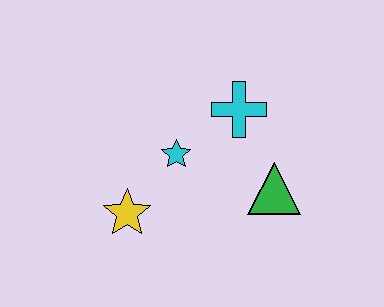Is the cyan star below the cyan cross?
Yes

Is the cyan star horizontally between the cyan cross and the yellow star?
Yes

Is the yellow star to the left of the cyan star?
Yes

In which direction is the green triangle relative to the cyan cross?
The green triangle is below the cyan cross.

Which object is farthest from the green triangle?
The yellow star is farthest from the green triangle.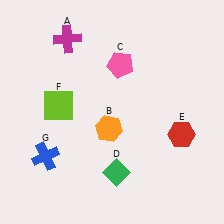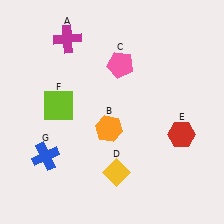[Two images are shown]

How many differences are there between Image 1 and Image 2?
There is 1 difference between the two images.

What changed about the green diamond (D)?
In Image 1, D is green. In Image 2, it changed to yellow.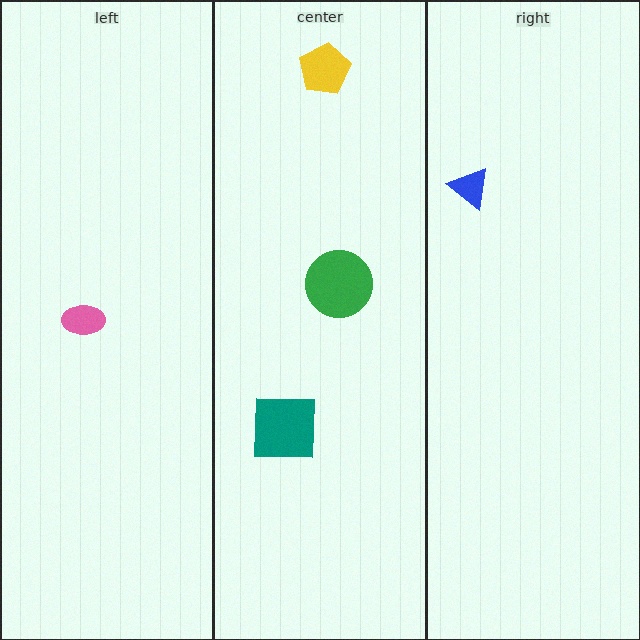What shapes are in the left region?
The pink ellipse.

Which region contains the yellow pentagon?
The center region.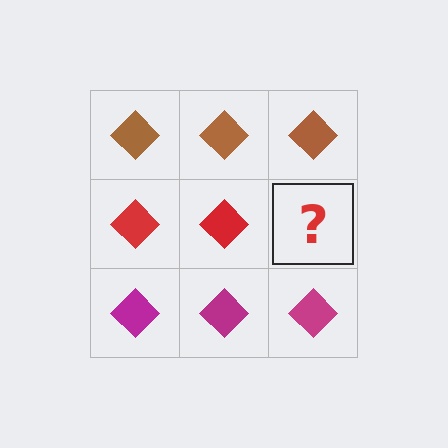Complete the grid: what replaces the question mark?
The question mark should be replaced with a red diamond.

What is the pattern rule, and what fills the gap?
The rule is that each row has a consistent color. The gap should be filled with a red diamond.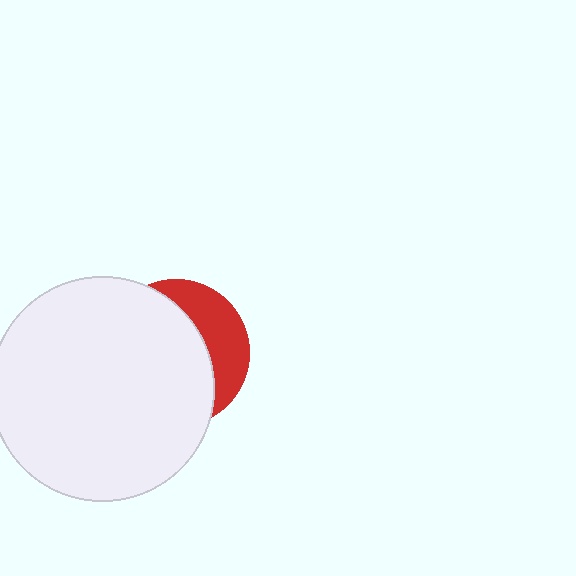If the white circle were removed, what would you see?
You would see the complete red circle.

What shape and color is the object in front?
The object in front is a white circle.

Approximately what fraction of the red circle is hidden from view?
Roughly 69% of the red circle is hidden behind the white circle.